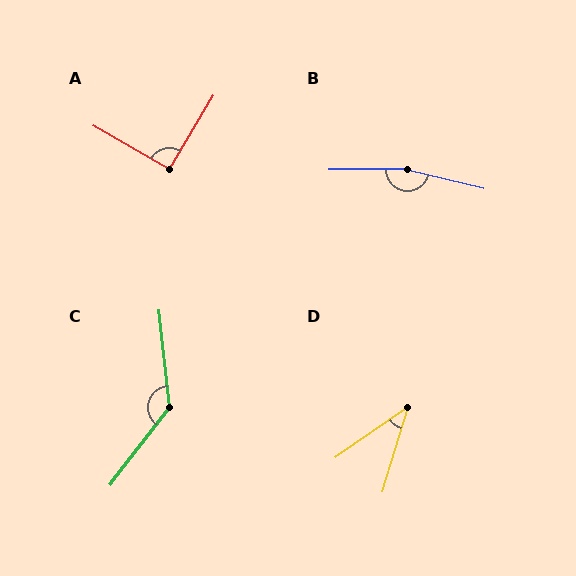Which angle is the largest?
B, at approximately 166 degrees.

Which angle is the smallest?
D, at approximately 38 degrees.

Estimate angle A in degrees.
Approximately 91 degrees.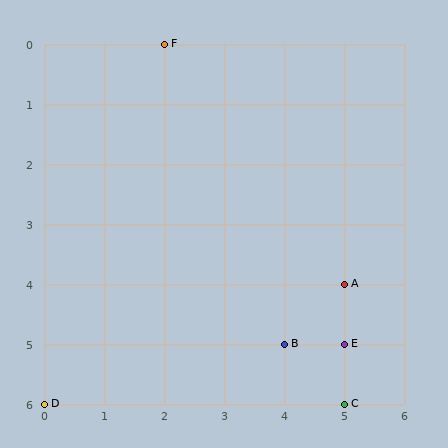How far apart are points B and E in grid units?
Points B and E are 1 column apart.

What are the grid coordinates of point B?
Point B is at grid coordinates (4, 5).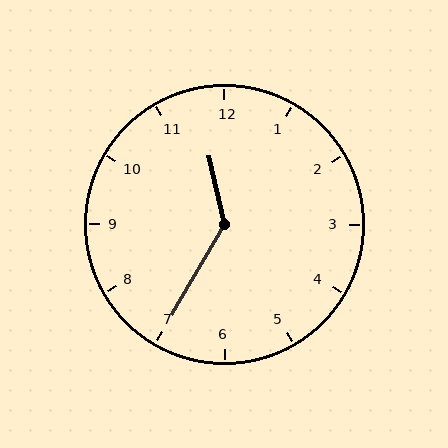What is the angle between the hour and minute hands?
Approximately 138 degrees.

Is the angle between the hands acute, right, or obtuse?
It is obtuse.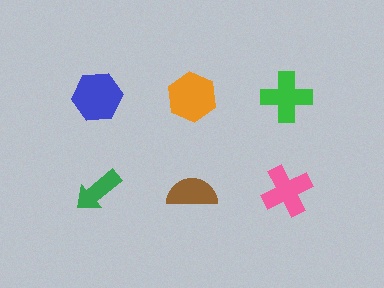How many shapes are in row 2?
3 shapes.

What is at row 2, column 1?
A green arrow.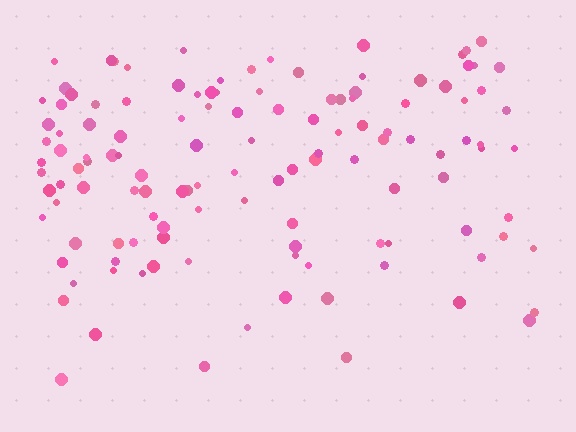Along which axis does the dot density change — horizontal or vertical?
Vertical.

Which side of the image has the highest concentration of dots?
The top.